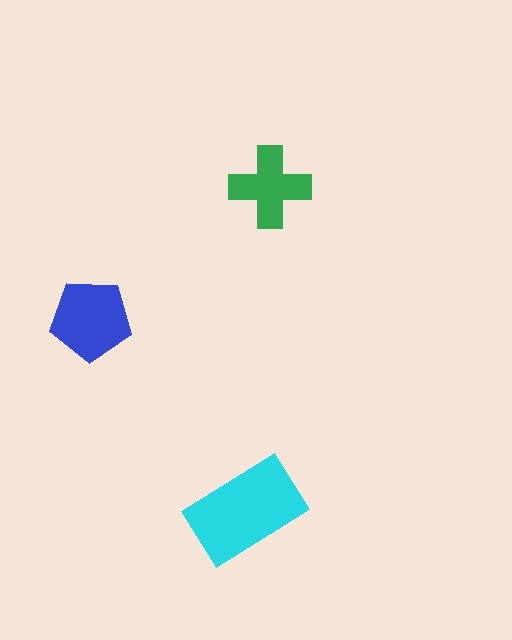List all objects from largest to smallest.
The cyan rectangle, the blue pentagon, the green cross.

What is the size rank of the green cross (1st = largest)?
3rd.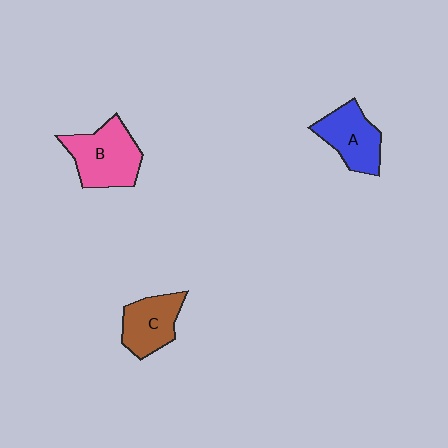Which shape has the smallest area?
Shape C (brown).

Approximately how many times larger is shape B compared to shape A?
Approximately 1.3 times.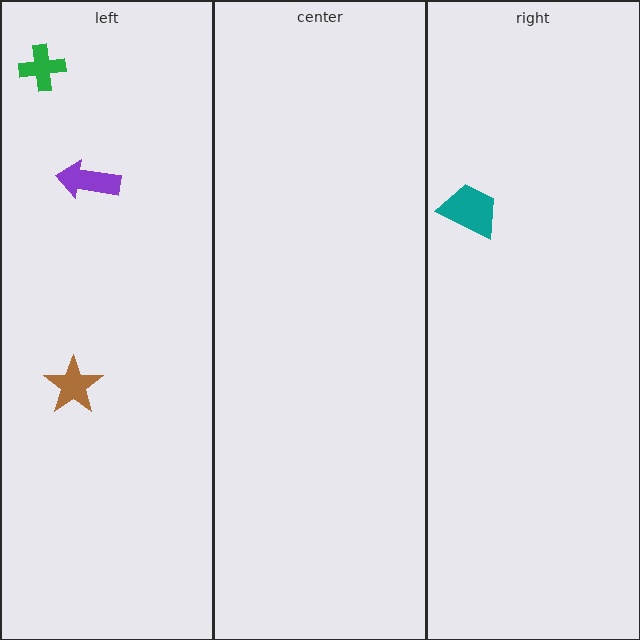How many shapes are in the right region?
1.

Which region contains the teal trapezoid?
The right region.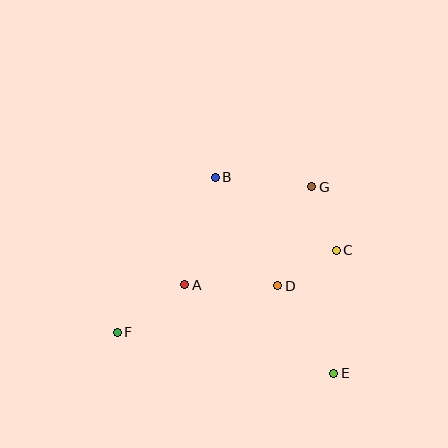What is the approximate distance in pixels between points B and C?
The distance between B and C is approximately 141 pixels.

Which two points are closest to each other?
Points C and G are closest to each other.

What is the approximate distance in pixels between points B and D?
The distance between B and D is approximately 125 pixels.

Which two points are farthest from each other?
Points F and G are farthest from each other.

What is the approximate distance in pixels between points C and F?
The distance between C and F is approximately 234 pixels.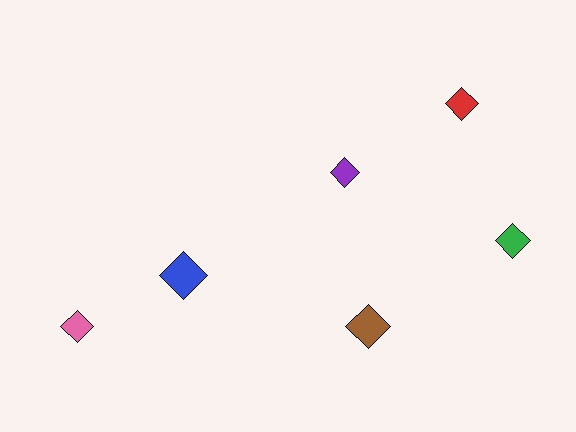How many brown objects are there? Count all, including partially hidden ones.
There is 1 brown object.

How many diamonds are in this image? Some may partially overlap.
There are 6 diamonds.